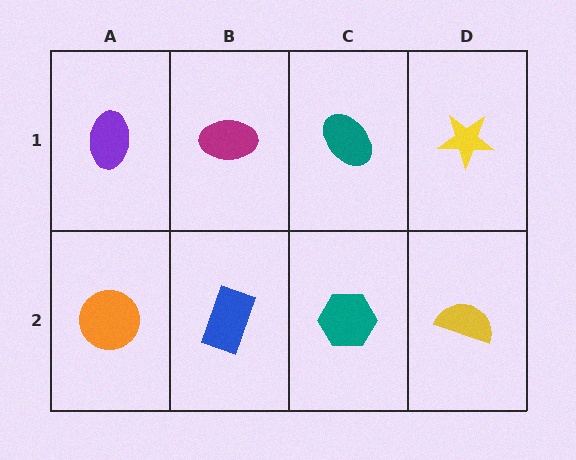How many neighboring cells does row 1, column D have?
2.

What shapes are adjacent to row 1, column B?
A blue rectangle (row 2, column B), a purple ellipse (row 1, column A), a teal ellipse (row 1, column C).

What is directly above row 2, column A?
A purple ellipse.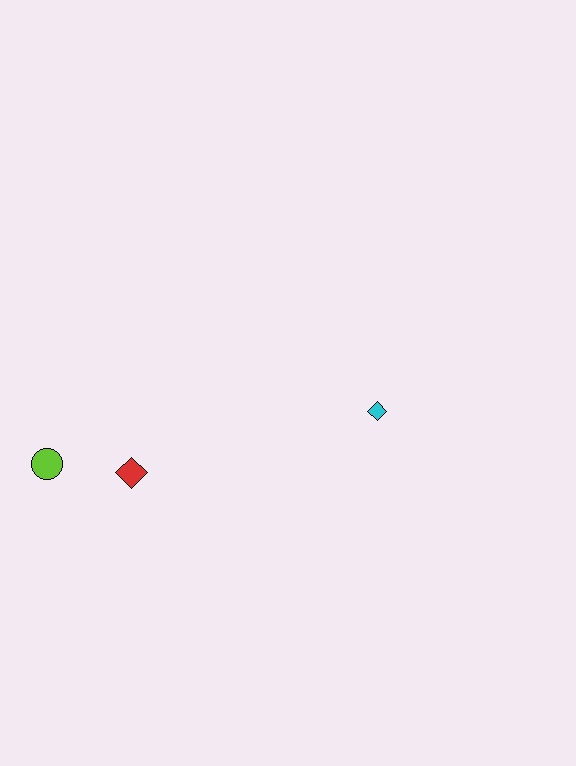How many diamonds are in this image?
There are 2 diamonds.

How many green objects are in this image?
There are no green objects.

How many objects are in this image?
There are 3 objects.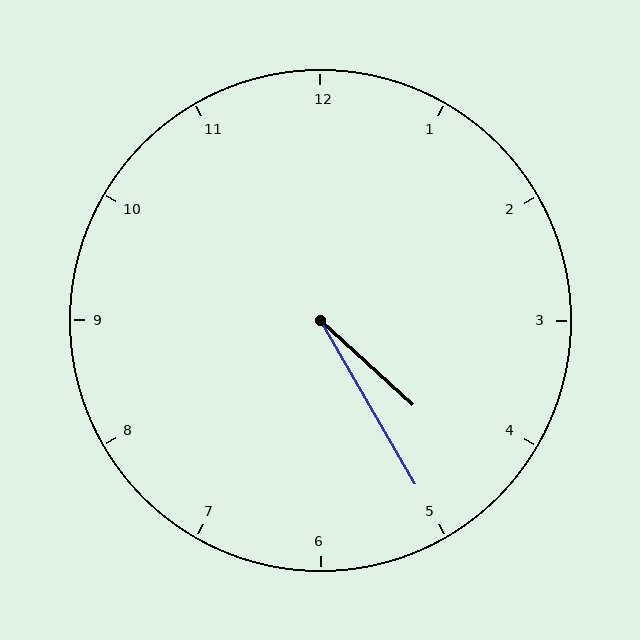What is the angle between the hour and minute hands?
Approximately 18 degrees.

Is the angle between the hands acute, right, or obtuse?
It is acute.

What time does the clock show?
4:25.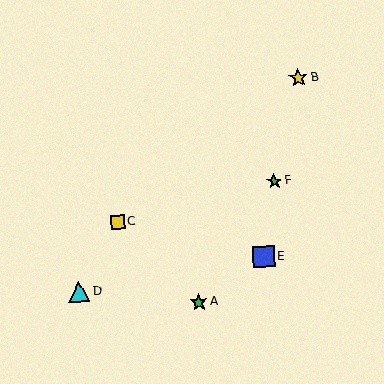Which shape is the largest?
The blue square (labeled E) is the largest.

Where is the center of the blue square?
The center of the blue square is at (264, 256).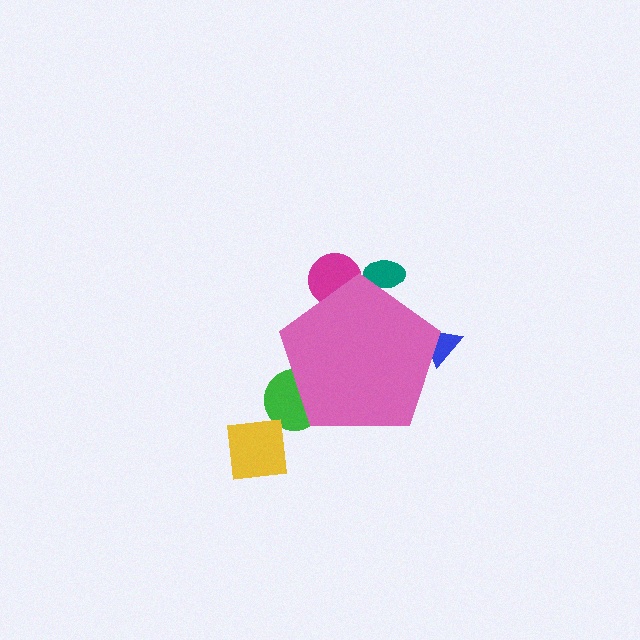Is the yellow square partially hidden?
No, the yellow square is fully visible.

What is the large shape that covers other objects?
A pink pentagon.